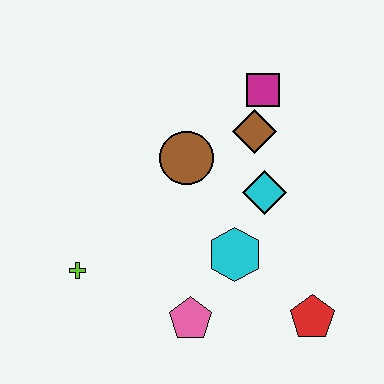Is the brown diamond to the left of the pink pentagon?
No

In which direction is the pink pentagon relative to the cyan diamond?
The pink pentagon is below the cyan diamond.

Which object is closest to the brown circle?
The brown diamond is closest to the brown circle.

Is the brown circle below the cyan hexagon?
No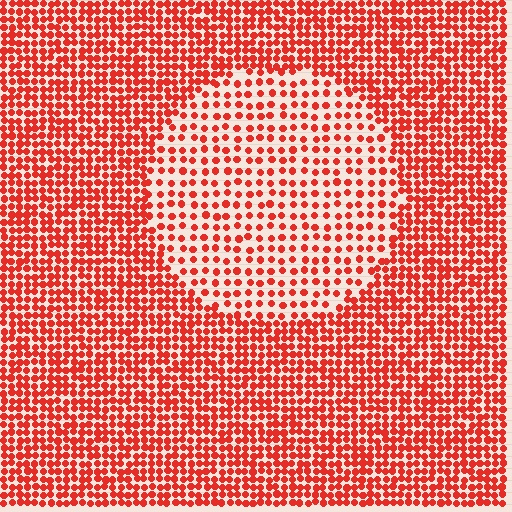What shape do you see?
I see a circle.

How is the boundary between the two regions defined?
The boundary is defined by a change in element density (approximately 2.0x ratio). All elements are the same color, size, and shape.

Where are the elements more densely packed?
The elements are more densely packed outside the circle boundary.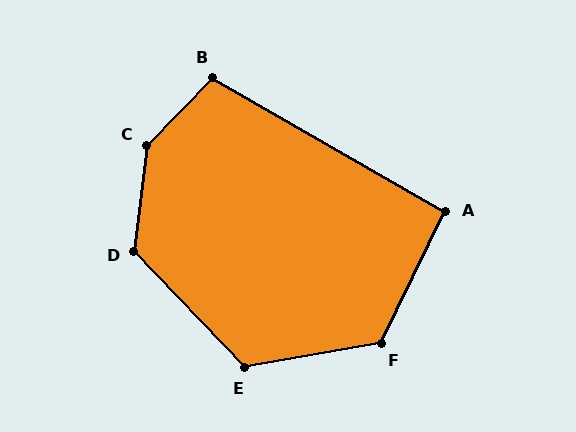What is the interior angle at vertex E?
Approximately 123 degrees (obtuse).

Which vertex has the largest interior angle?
C, at approximately 143 degrees.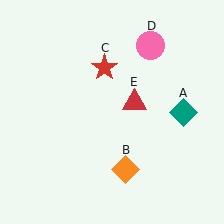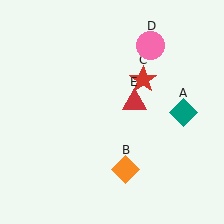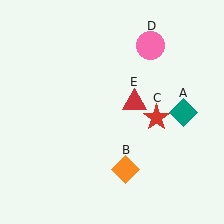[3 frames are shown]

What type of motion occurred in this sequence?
The red star (object C) rotated clockwise around the center of the scene.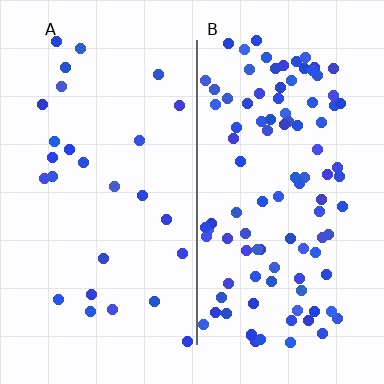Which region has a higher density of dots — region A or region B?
B (the right).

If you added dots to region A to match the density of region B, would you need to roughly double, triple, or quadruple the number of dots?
Approximately quadruple.